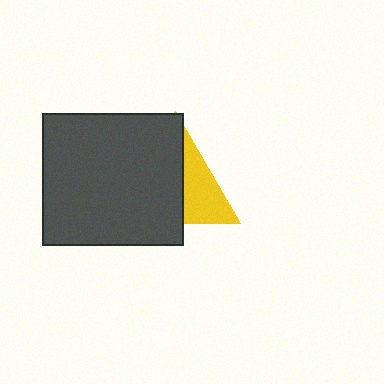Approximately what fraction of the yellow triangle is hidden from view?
Roughly 61% of the yellow triangle is hidden behind the dark gray rectangle.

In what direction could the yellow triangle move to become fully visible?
The yellow triangle could move right. That would shift it out from behind the dark gray rectangle entirely.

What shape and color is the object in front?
The object in front is a dark gray rectangle.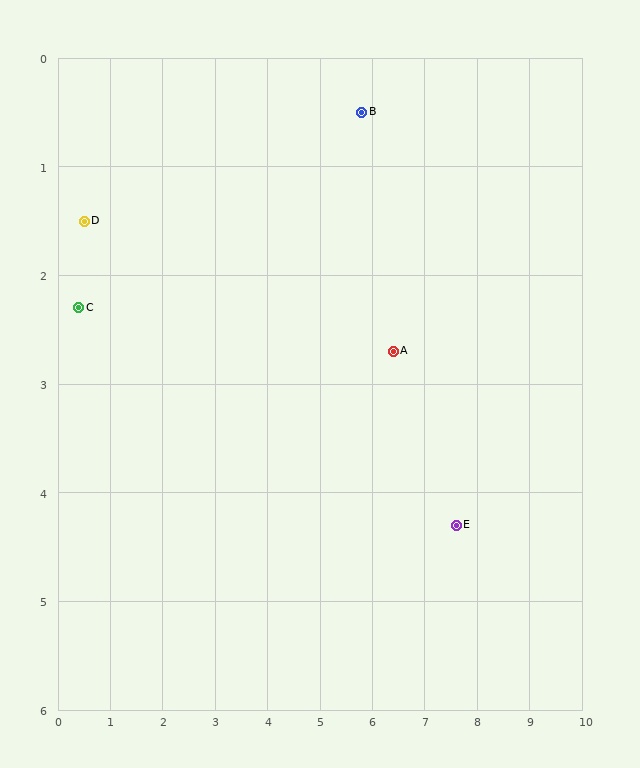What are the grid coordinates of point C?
Point C is at approximately (0.4, 2.3).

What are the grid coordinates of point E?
Point E is at approximately (7.6, 4.3).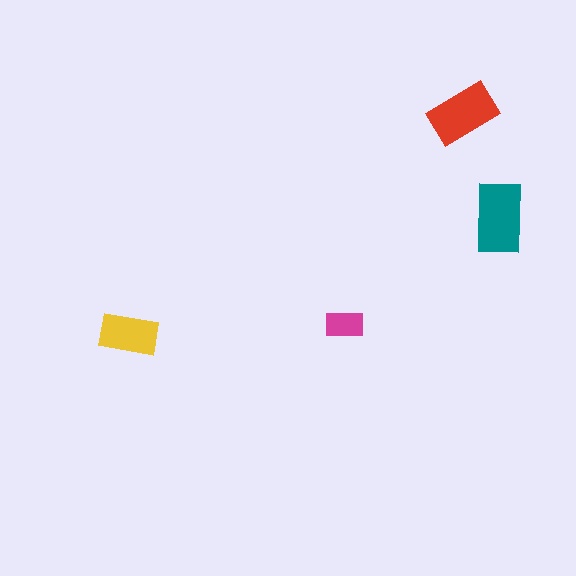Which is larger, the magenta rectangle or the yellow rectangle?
The yellow one.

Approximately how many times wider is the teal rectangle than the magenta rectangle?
About 2 times wider.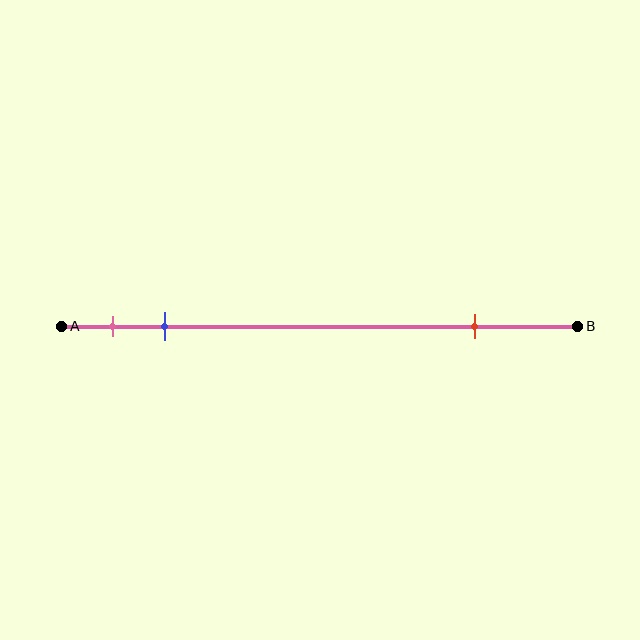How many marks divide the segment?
There are 3 marks dividing the segment.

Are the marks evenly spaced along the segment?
No, the marks are not evenly spaced.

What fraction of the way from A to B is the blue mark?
The blue mark is approximately 20% (0.2) of the way from A to B.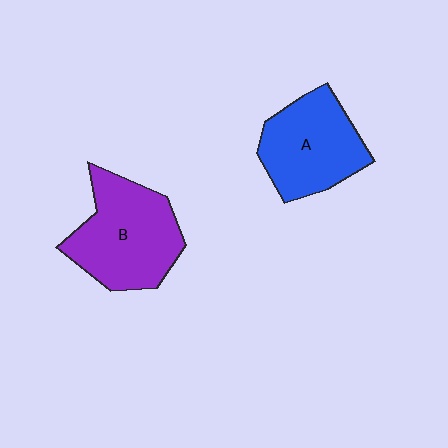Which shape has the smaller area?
Shape A (blue).